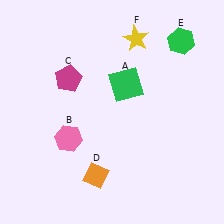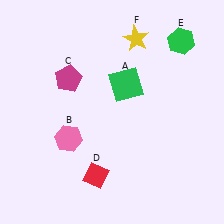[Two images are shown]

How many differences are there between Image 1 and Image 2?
There is 1 difference between the two images.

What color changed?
The diamond (D) changed from orange in Image 1 to red in Image 2.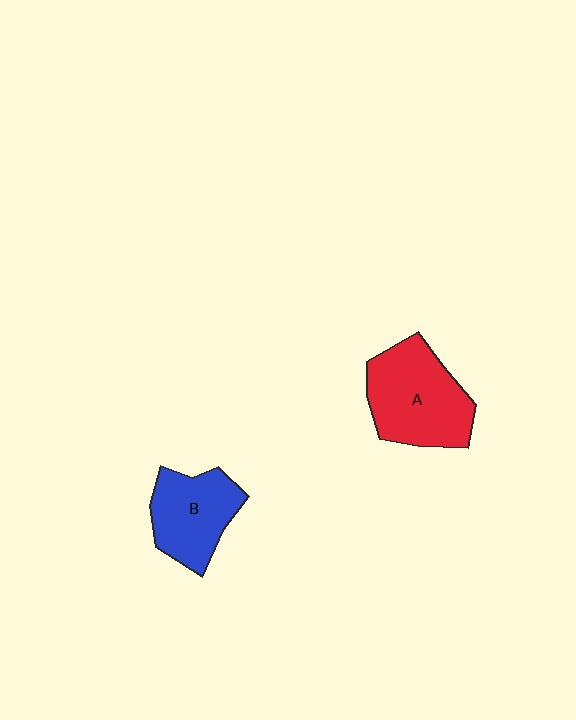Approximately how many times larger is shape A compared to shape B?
Approximately 1.3 times.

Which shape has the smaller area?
Shape B (blue).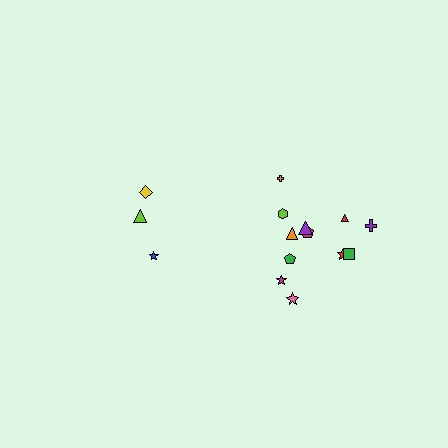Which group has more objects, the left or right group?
The right group.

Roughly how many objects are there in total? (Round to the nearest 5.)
Roughly 15 objects in total.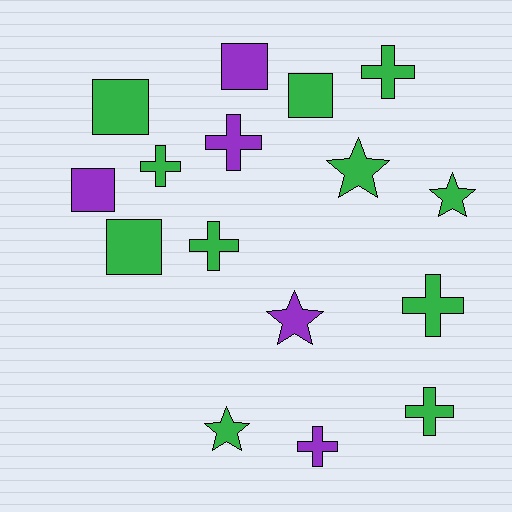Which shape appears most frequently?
Cross, with 7 objects.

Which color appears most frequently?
Green, with 11 objects.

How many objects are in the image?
There are 16 objects.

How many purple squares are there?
There are 2 purple squares.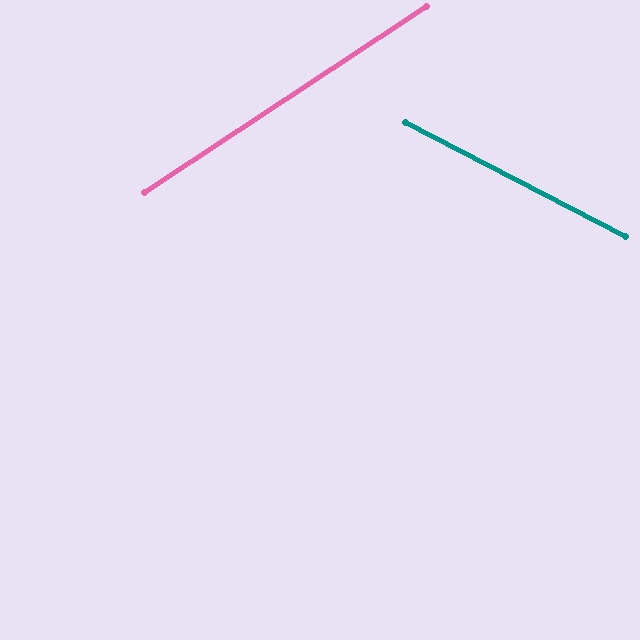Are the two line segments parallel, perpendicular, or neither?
Neither parallel nor perpendicular — they differ by about 61°.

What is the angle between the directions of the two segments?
Approximately 61 degrees.